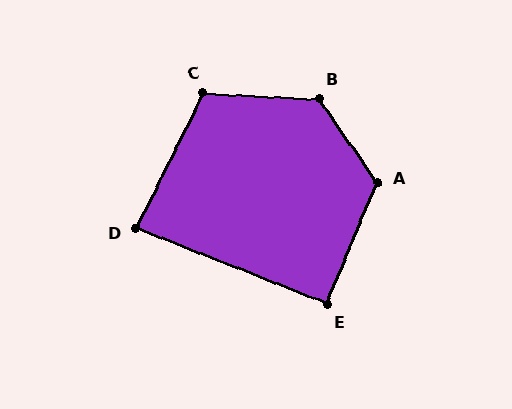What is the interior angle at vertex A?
Approximately 123 degrees (obtuse).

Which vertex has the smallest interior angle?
D, at approximately 85 degrees.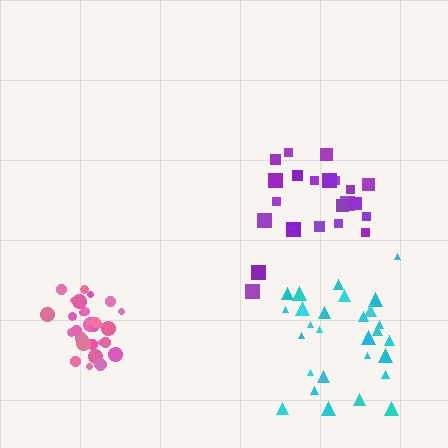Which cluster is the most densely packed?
Pink.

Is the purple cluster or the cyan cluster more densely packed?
Cyan.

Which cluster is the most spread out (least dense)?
Purple.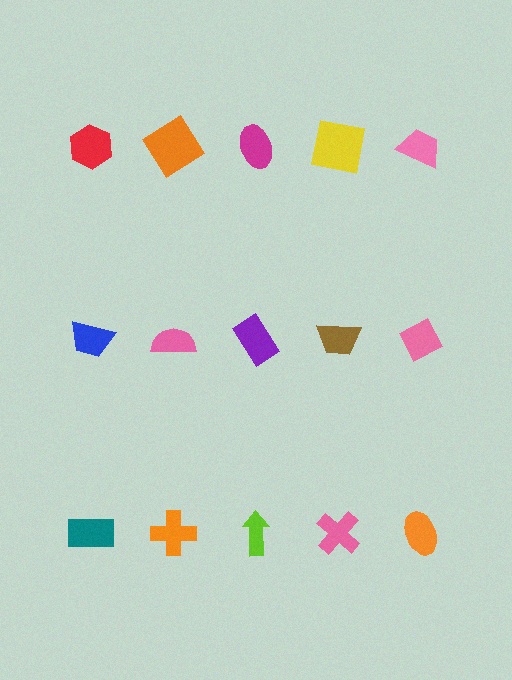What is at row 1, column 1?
A red hexagon.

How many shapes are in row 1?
5 shapes.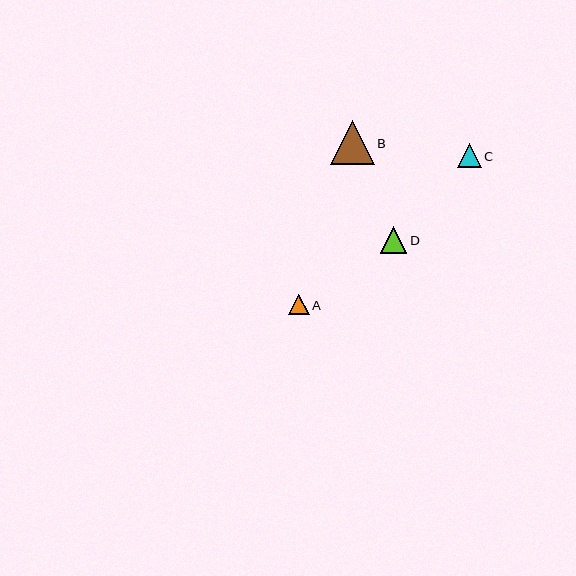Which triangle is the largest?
Triangle B is the largest with a size of approximately 44 pixels.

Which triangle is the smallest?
Triangle A is the smallest with a size of approximately 21 pixels.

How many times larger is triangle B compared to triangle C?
Triangle B is approximately 1.8 times the size of triangle C.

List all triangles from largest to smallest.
From largest to smallest: B, D, C, A.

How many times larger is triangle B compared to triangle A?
Triangle B is approximately 2.1 times the size of triangle A.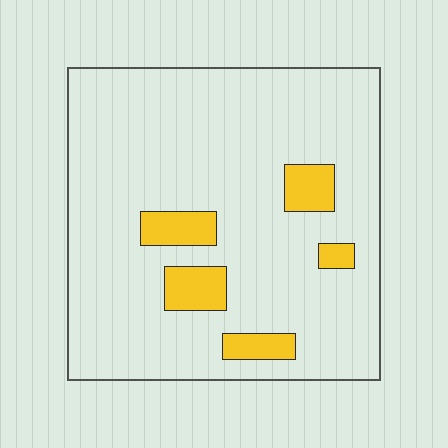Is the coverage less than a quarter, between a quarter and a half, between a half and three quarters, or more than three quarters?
Less than a quarter.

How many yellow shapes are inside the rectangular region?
5.